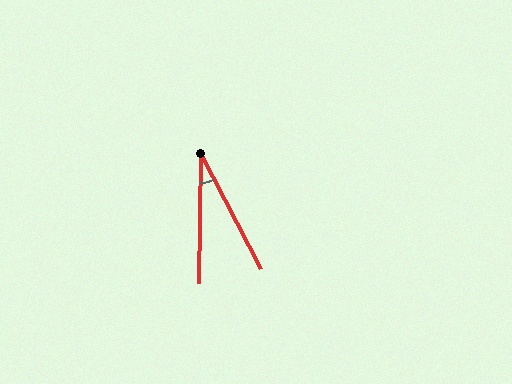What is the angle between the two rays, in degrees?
Approximately 29 degrees.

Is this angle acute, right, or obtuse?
It is acute.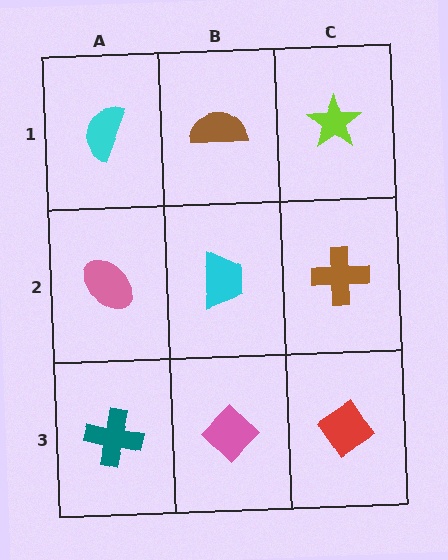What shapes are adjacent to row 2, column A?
A cyan semicircle (row 1, column A), a teal cross (row 3, column A), a cyan trapezoid (row 2, column B).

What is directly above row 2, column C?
A lime star.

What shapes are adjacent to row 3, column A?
A pink ellipse (row 2, column A), a pink diamond (row 3, column B).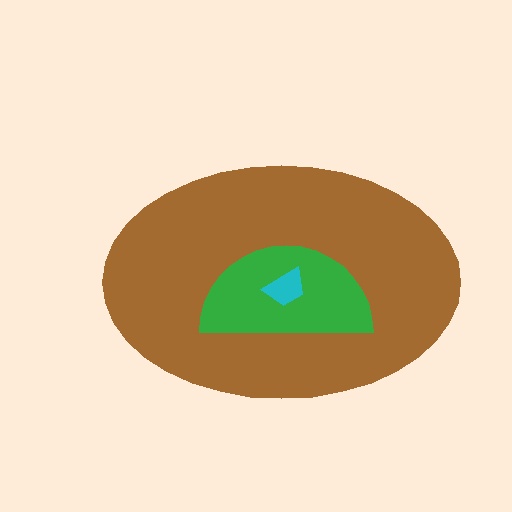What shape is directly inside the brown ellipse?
The green semicircle.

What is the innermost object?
The cyan trapezoid.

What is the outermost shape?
The brown ellipse.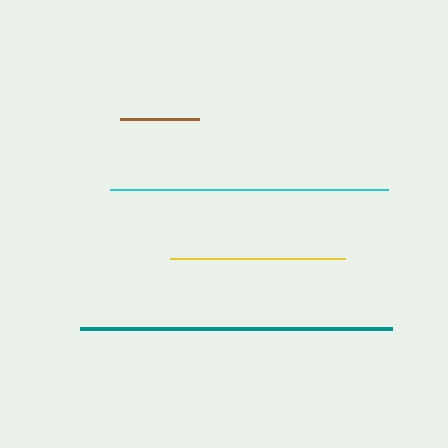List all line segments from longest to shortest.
From longest to shortest: teal, cyan, yellow, brown.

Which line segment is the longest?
The teal line is the longest at approximately 312 pixels.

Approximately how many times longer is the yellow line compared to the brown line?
The yellow line is approximately 2.2 times the length of the brown line.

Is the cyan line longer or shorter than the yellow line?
The cyan line is longer than the yellow line.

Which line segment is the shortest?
The brown line is the shortest at approximately 79 pixels.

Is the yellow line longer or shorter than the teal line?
The teal line is longer than the yellow line.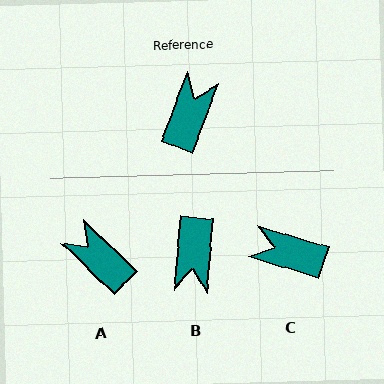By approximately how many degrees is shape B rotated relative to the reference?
Approximately 164 degrees clockwise.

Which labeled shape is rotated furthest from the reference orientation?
B, about 164 degrees away.